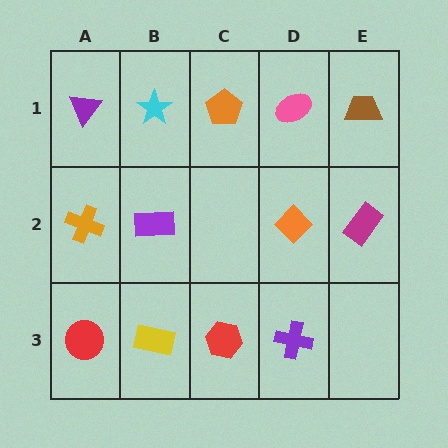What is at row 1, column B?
A cyan star.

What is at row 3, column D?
A purple cross.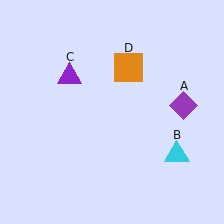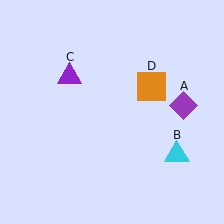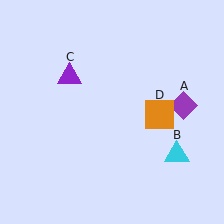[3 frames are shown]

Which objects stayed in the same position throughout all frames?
Purple diamond (object A) and cyan triangle (object B) and purple triangle (object C) remained stationary.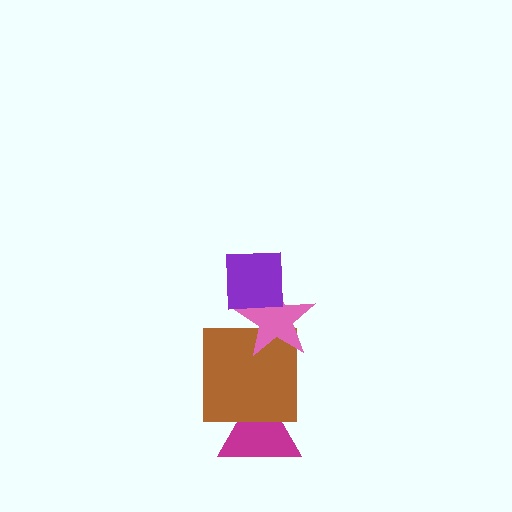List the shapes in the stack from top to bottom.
From top to bottom: the purple square, the pink star, the brown square, the magenta triangle.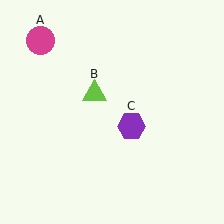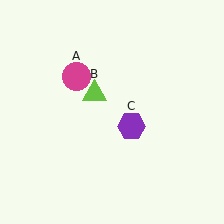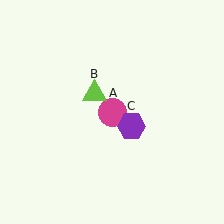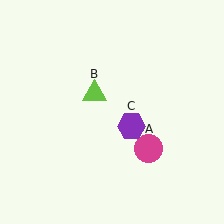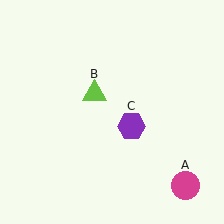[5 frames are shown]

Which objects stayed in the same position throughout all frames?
Lime triangle (object B) and purple hexagon (object C) remained stationary.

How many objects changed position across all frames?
1 object changed position: magenta circle (object A).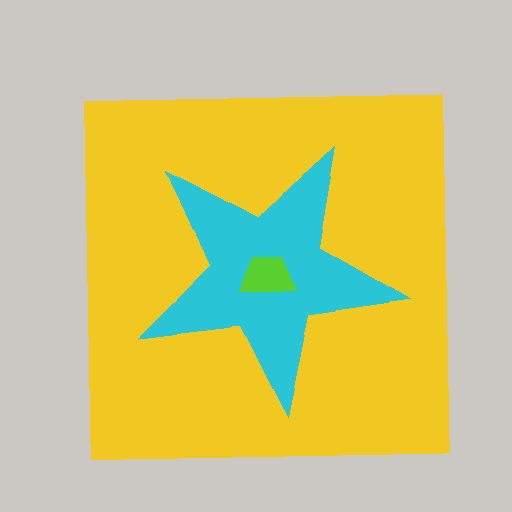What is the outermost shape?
The yellow square.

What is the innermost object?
The lime trapezoid.